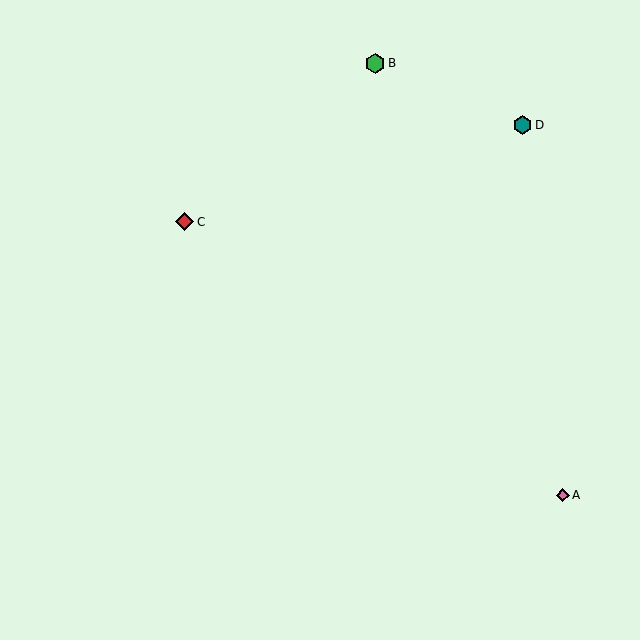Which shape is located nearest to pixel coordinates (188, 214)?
The red diamond (labeled C) at (185, 222) is nearest to that location.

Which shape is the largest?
The green hexagon (labeled B) is the largest.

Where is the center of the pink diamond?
The center of the pink diamond is at (563, 495).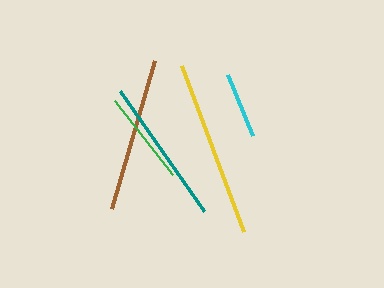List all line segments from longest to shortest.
From longest to shortest: yellow, brown, teal, green, cyan.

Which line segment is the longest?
The yellow line is the longest at approximately 177 pixels.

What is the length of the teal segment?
The teal segment is approximately 146 pixels long.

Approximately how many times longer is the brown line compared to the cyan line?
The brown line is approximately 2.4 times the length of the cyan line.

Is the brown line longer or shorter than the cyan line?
The brown line is longer than the cyan line.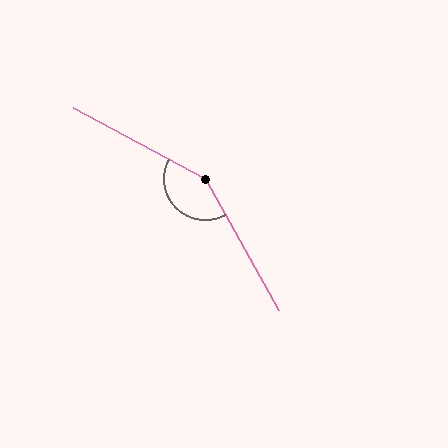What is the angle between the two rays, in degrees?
Approximately 147 degrees.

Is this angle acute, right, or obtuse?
It is obtuse.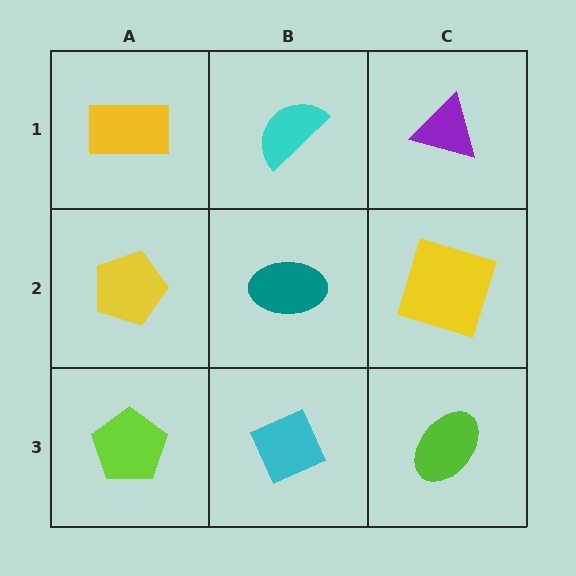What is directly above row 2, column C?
A purple triangle.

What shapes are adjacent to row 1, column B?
A teal ellipse (row 2, column B), a yellow rectangle (row 1, column A), a purple triangle (row 1, column C).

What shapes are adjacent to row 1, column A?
A yellow pentagon (row 2, column A), a cyan semicircle (row 1, column B).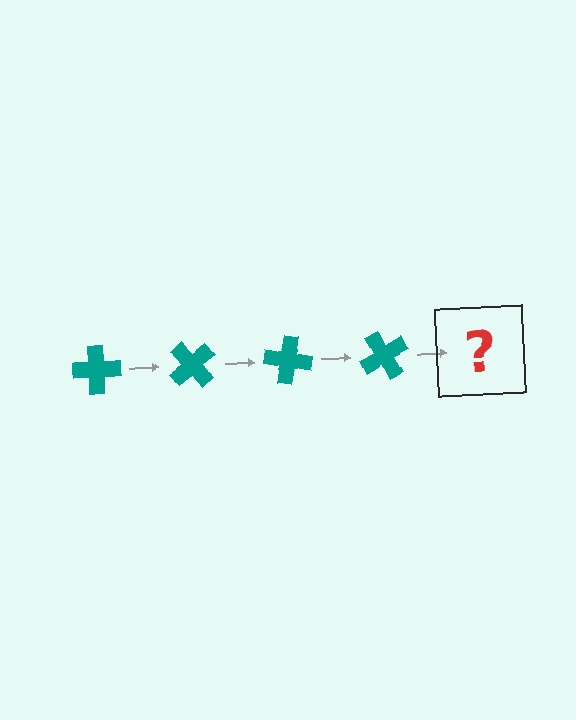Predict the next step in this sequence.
The next step is a teal cross rotated 200 degrees.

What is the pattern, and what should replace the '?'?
The pattern is that the cross rotates 50 degrees each step. The '?' should be a teal cross rotated 200 degrees.